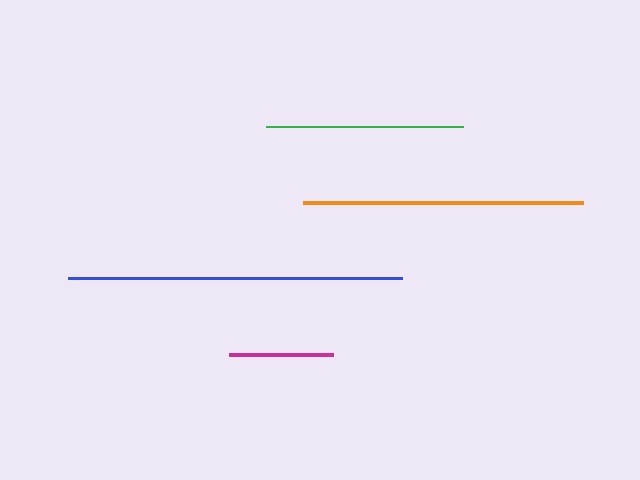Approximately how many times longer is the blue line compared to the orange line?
The blue line is approximately 1.2 times the length of the orange line.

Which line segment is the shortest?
The magenta line is the shortest at approximately 104 pixels.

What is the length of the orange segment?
The orange segment is approximately 280 pixels long.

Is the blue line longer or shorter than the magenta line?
The blue line is longer than the magenta line.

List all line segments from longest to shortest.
From longest to shortest: blue, orange, green, magenta.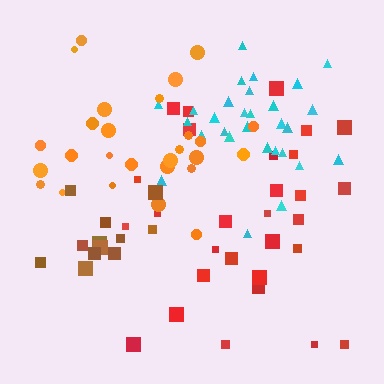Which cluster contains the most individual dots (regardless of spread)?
Red (29).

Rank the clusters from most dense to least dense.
brown, cyan, orange, red.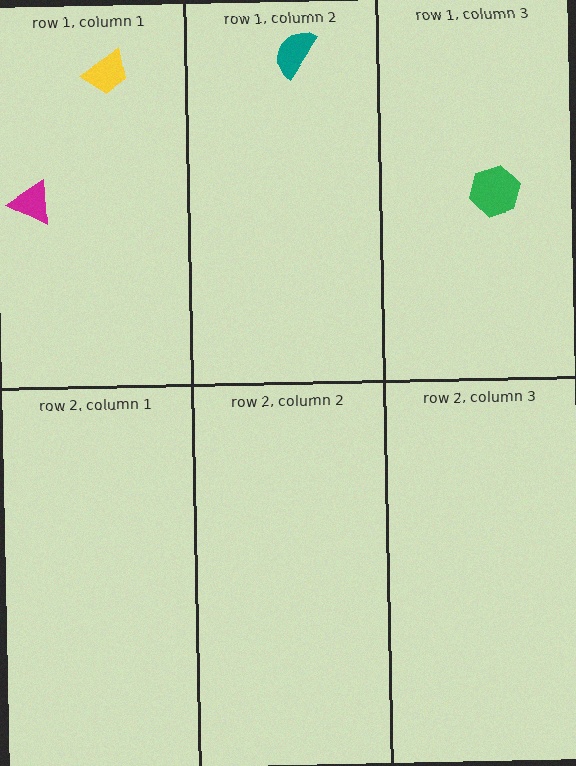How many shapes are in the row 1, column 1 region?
2.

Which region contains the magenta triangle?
The row 1, column 1 region.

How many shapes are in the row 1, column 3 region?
1.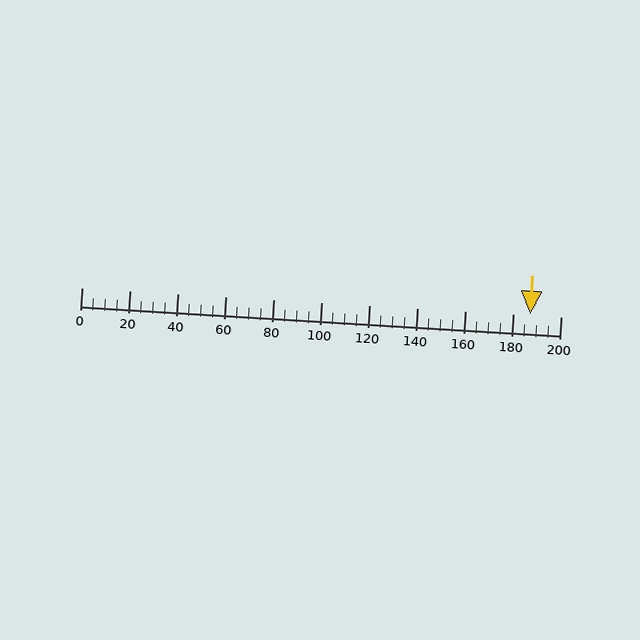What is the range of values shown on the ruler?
The ruler shows values from 0 to 200.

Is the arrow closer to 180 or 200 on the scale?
The arrow is closer to 180.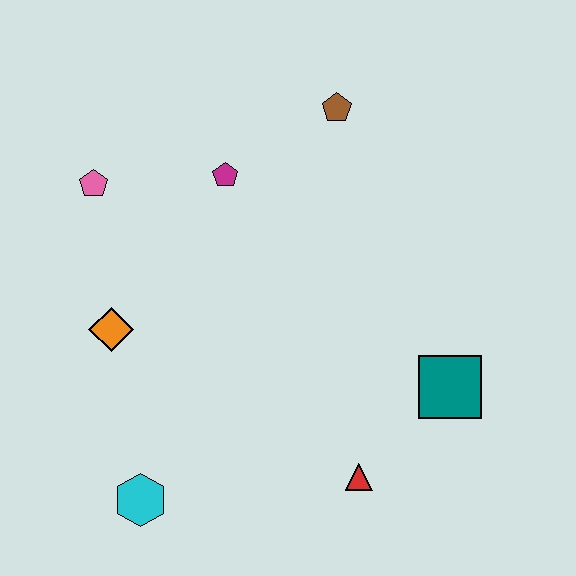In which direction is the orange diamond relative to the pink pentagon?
The orange diamond is below the pink pentagon.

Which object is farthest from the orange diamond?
The teal square is farthest from the orange diamond.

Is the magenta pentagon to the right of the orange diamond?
Yes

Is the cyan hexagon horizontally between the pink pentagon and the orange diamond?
No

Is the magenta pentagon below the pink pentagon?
No